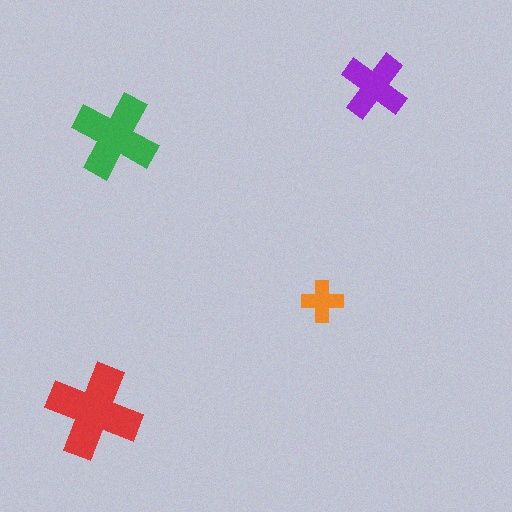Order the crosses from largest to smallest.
the red one, the green one, the purple one, the orange one.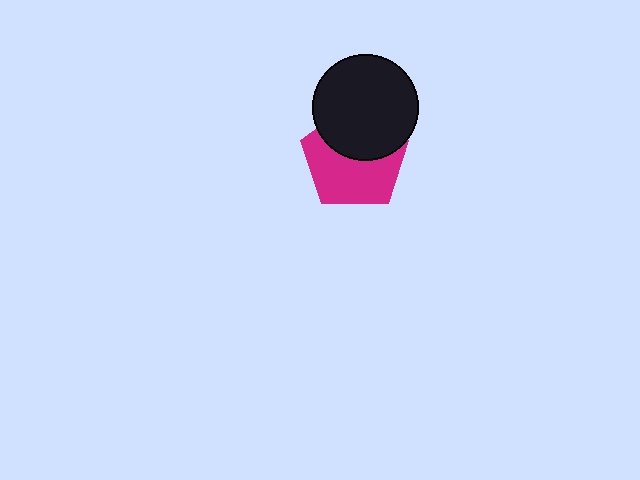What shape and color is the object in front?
The object in front is a black circle.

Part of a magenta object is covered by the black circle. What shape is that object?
It is a pentagon.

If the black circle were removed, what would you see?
You would see the complete magenta pentagon.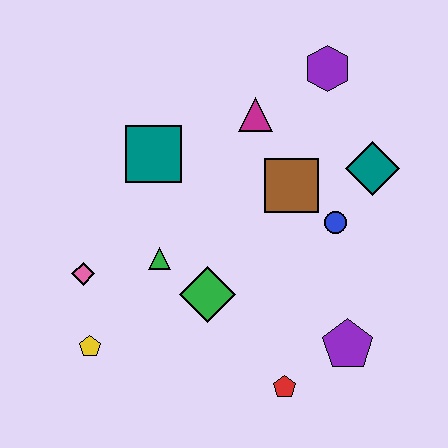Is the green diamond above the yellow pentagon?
Yes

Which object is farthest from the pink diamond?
The purple hexagon is farthest from the pink diamond.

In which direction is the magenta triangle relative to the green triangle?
The magenta triangle is above the green triangle.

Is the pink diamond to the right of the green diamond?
No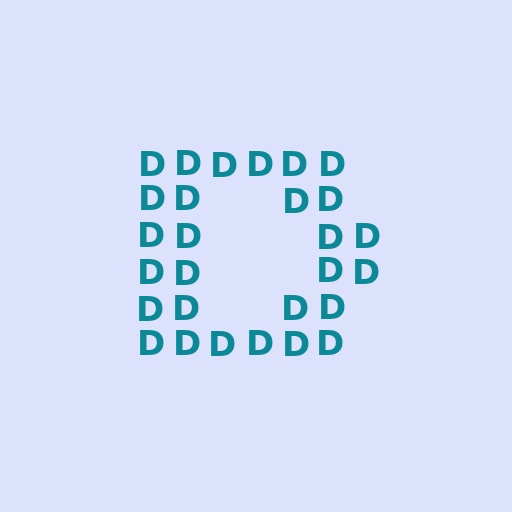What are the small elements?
The small elements are letter D's.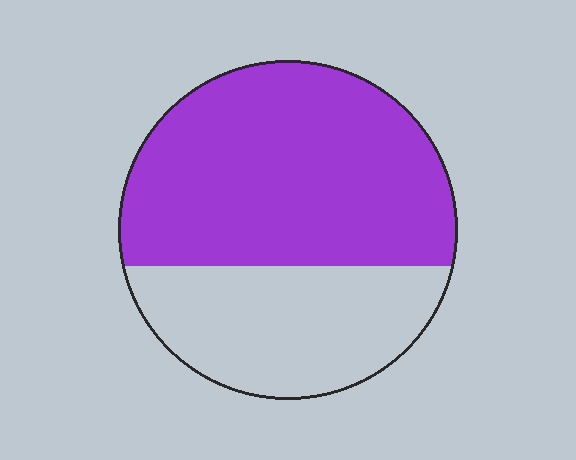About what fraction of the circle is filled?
About five eighths (5/8).